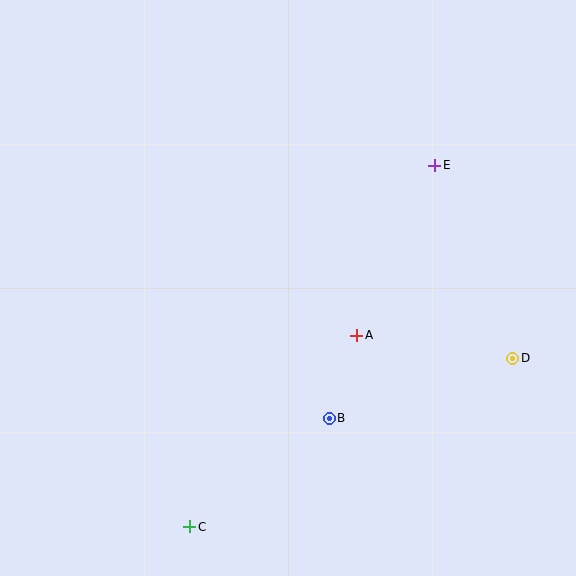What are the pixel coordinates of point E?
Point E is at (435, 165).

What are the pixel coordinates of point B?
Point B is at (329, 418).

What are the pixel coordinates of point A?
Point A is at (357, 335).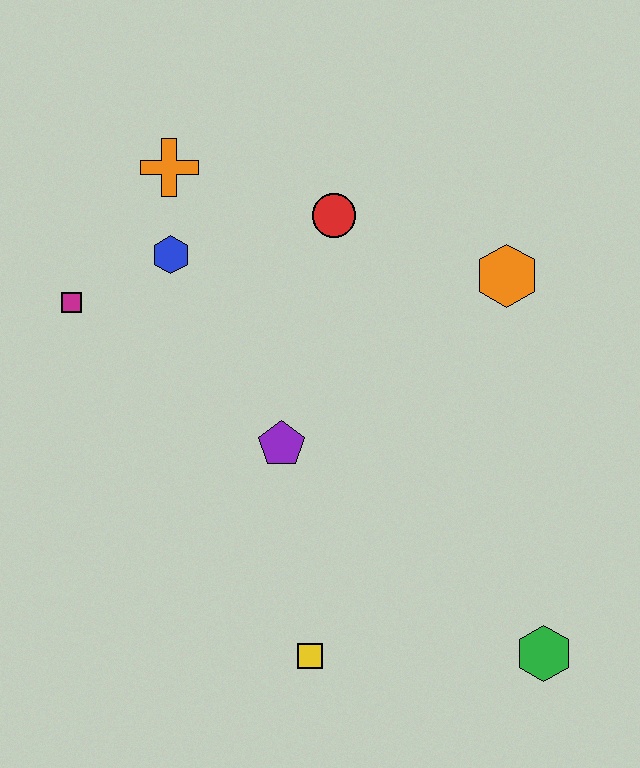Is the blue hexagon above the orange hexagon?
Yes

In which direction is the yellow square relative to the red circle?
The yellow square is below the red circle.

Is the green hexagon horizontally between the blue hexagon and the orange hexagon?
No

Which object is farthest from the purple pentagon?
The green hexagon is farthest from the purple pentagon.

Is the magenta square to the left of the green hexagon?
Yes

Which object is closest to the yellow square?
The purple pentagon is closest to the yellow square.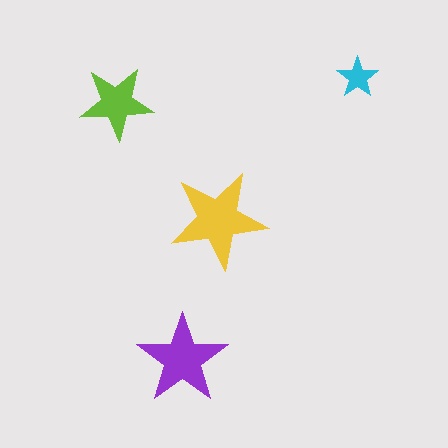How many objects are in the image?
There are 4 objects in the image.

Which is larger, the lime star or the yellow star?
The yellow one.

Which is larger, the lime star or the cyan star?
The lime one.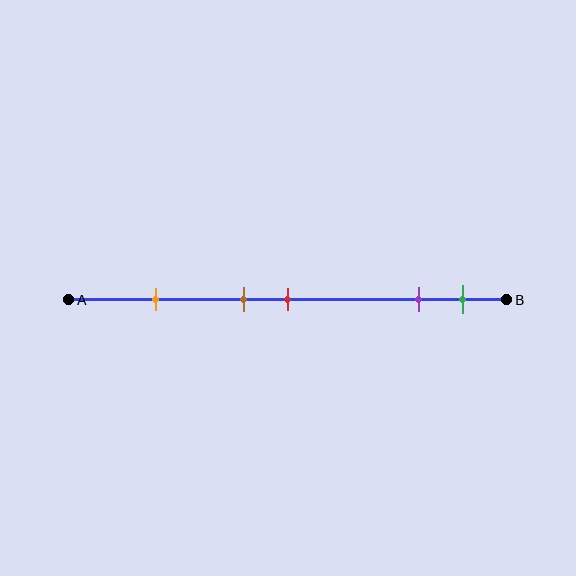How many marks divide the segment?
There are 5 marks dividing the segment.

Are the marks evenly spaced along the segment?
No, the marks are not evenly spaced.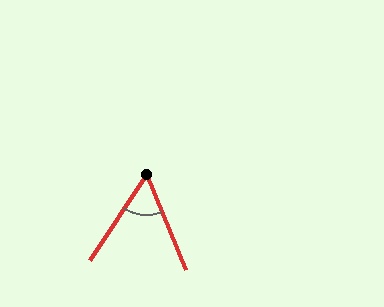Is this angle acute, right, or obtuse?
It is acute.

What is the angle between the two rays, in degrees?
Approximately 56 degrees.